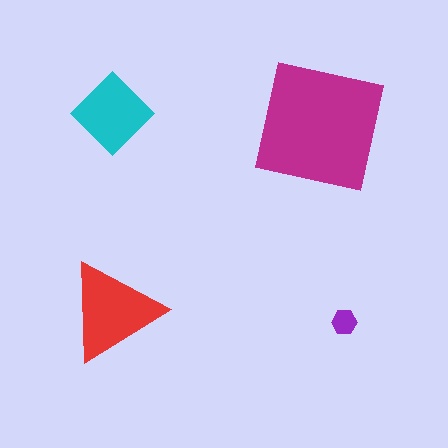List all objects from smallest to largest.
The purple hexagon, the cyan diamond, the red triangle, the magenta square.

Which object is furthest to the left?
The cyan diamond is leftmost.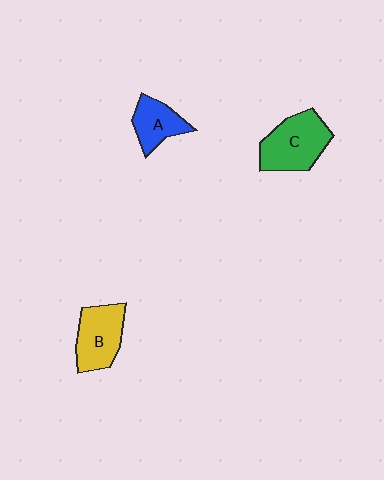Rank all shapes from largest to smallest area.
From largest to smallest: C (green), B (yellow), A (blue).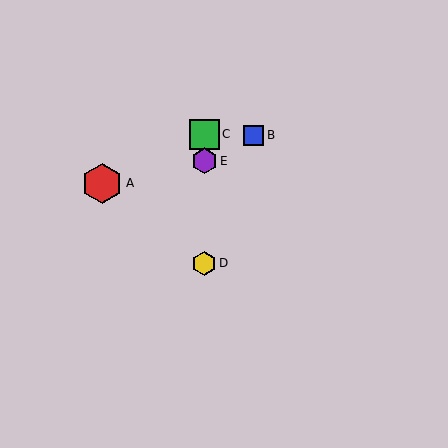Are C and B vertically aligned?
No, C is at x≈204 and B is at x≈254.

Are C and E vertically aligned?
Yes, both are at x≈204.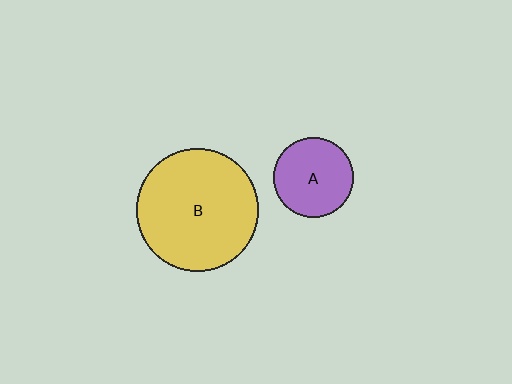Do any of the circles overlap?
No, none of the circles overlap.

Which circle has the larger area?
Circle B (yellow).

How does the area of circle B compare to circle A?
Approximately 2.3 times.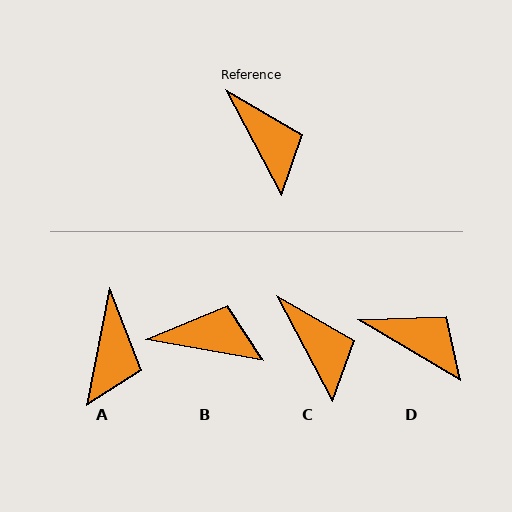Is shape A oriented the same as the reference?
No, it is off by about 39 degrees.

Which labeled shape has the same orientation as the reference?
C.